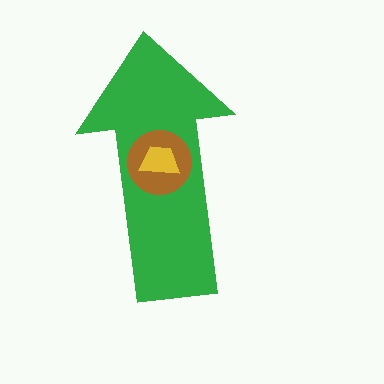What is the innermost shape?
The yellow trapezoid.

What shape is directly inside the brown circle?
The yellow trapezoid.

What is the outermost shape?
The green arrow.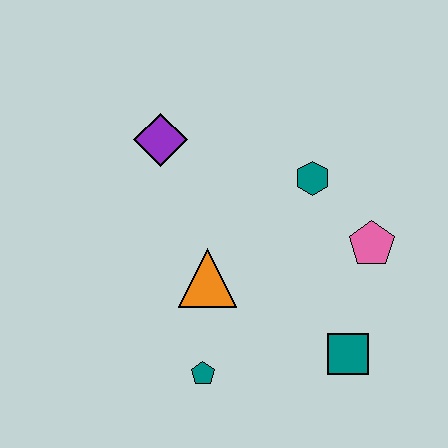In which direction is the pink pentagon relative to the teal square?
The pink pentagon is above the teal square.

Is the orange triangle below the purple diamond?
Yes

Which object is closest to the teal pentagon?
The orange triangle is closest to the teal pentagon.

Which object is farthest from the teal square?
The purple diamond is farthest from the teal square.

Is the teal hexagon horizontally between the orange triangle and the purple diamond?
No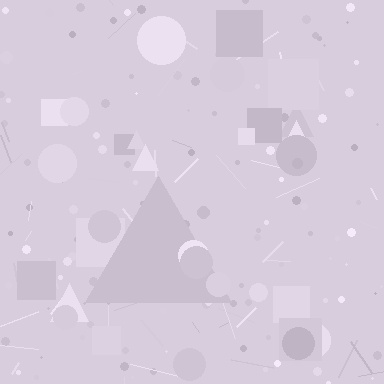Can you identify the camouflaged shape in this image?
The camouflaged shape is a triangle.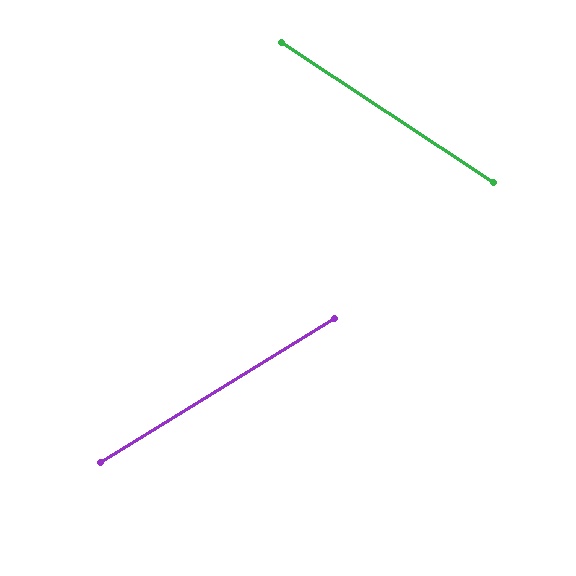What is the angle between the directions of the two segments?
Approximately 65 degrees.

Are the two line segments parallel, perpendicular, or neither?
Neither parallel nor perpendicular — they differ by about 65°.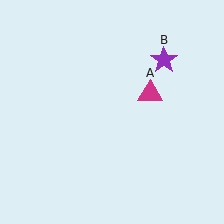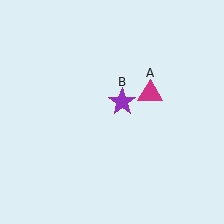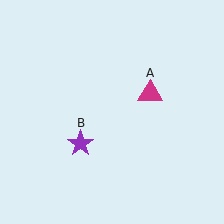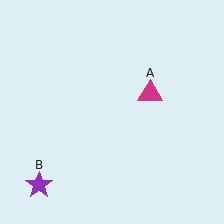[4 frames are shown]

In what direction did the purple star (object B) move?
The purple star (object B) moved down and to the left.